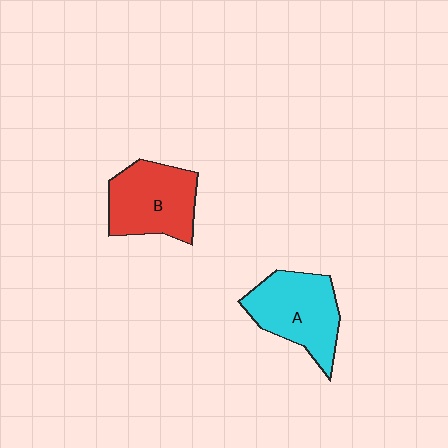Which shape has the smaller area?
Shape B (red).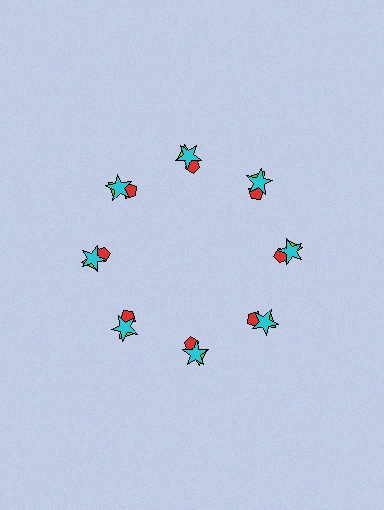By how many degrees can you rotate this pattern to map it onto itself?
The pattern maps onto itself every 45 degrees of rotation.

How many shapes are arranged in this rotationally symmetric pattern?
There are 24 shapes, arranged in 8 groups of 3.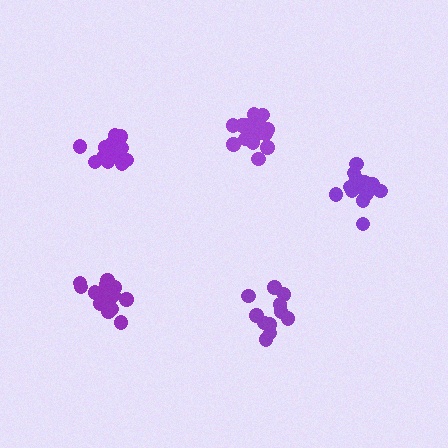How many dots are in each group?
Group 1: 14 dots, Group 2: 17 dots, Group 3: 15 dots, Group 4: 11 dots, Group 5: 14 dots (71 total).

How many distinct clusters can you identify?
There are 5 distinct clusters.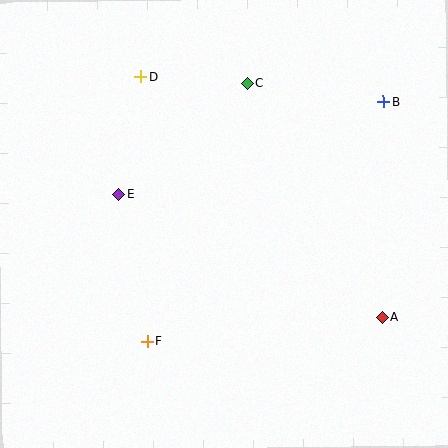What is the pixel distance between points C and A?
The distance between C and A is 270 pixels.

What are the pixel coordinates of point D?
Point D is at (141, 77).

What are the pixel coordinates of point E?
Point E is at (118, 195).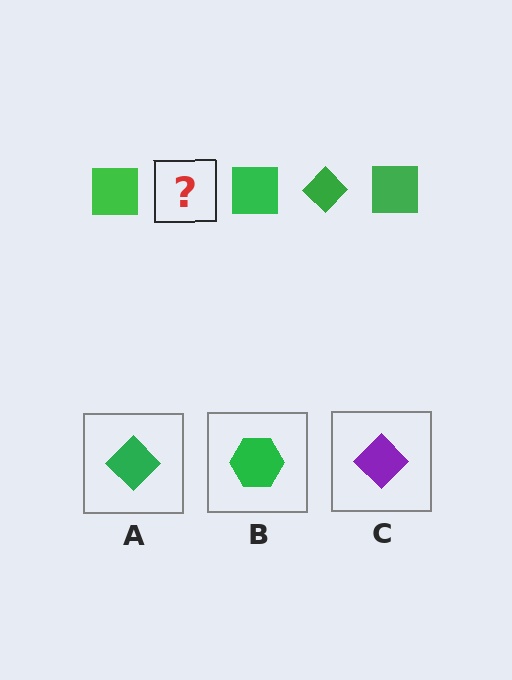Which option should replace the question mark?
Option A.